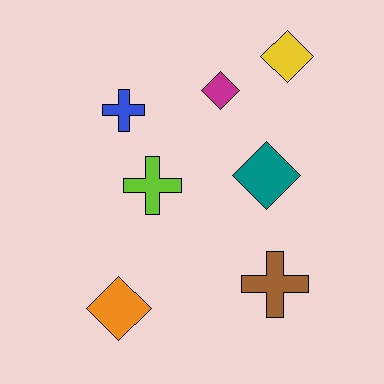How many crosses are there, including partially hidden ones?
There are 3 crosses.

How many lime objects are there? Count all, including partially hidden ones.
There is 1 lime object.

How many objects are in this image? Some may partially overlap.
There are 7 objects.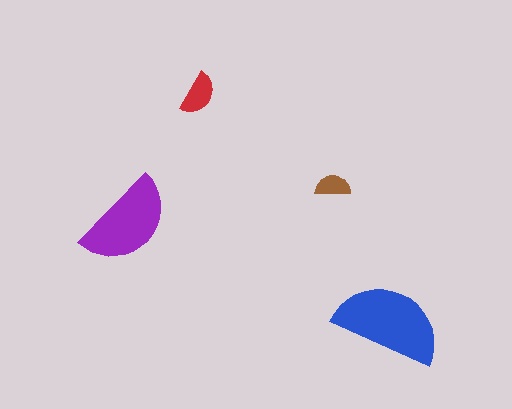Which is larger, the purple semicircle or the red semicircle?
The purple one.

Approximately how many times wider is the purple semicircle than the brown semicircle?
About 2.5 times wider.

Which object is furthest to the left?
The purple semicircle is leftmost.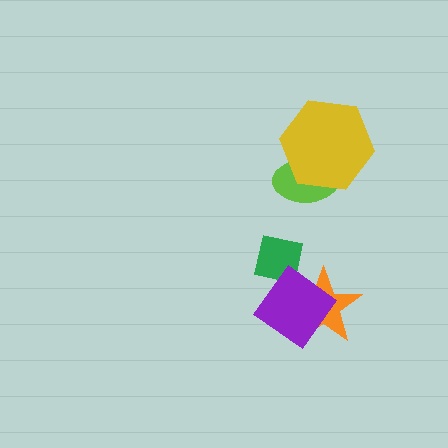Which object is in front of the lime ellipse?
The yellow hexagon is in front of the lime ellipse.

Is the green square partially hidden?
Yes, it is partially covered by another shape.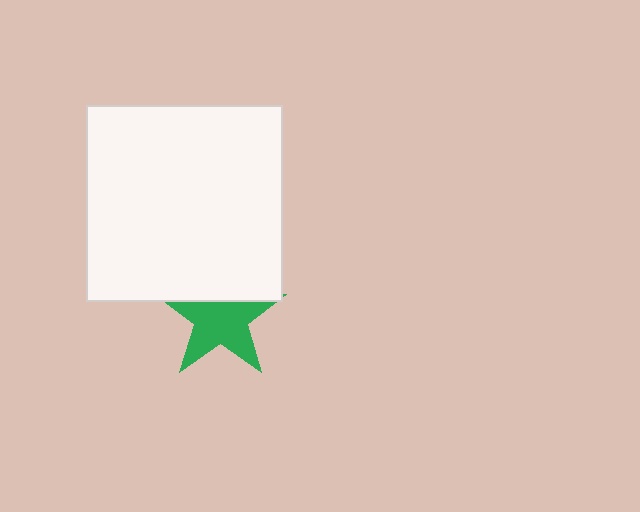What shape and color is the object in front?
The object in front is a white square.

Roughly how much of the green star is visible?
Most of it is visible (roughly 69%).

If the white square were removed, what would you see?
You would see the complete green star.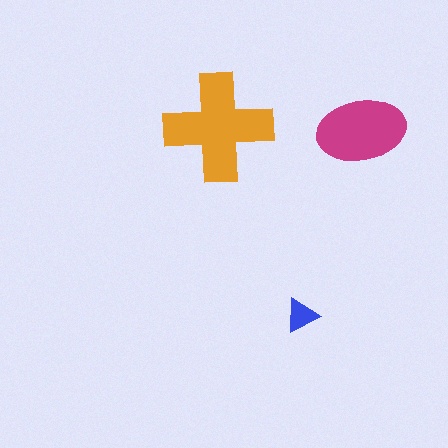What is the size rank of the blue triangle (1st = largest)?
3rd.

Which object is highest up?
The orange cross is topmost.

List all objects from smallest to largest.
The blue triangle, the magenta ellipse, the orange cross.